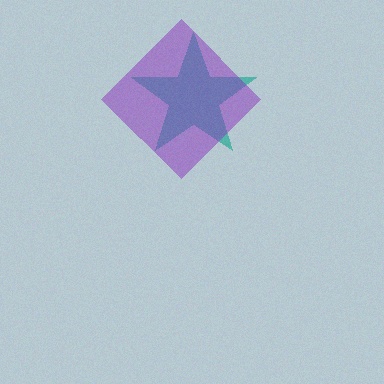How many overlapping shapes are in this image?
There are 2 overlapping shapes in the image.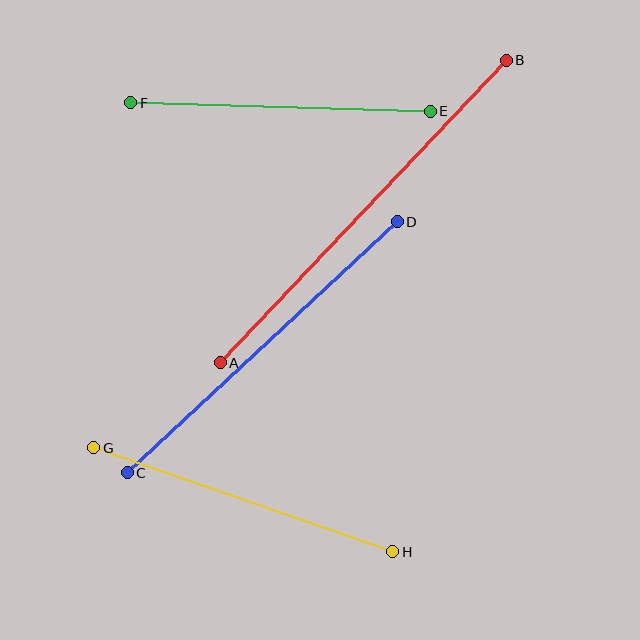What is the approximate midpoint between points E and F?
The midpoint is at approximately (281, 107) pixels.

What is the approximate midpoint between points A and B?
The midpoint is at approximately (363, 211) pixels.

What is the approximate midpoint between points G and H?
The midpoint is at approximately (243, 500) pixels.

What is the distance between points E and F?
The distance is approximately 299 pixels.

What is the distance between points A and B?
The distance is approximately 416 pixels.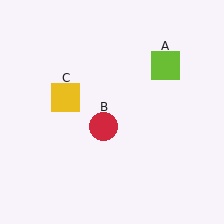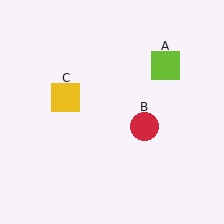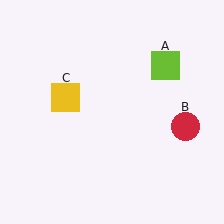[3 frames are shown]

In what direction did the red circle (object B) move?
The red circle (object B) moved right.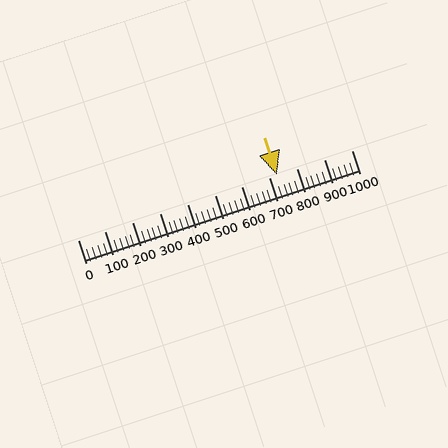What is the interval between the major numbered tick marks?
The major tick marks are spaced 100 units apart.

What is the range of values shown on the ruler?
The ruler shows values from 0 to 1000.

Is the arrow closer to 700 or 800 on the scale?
The arrow is closer to 700.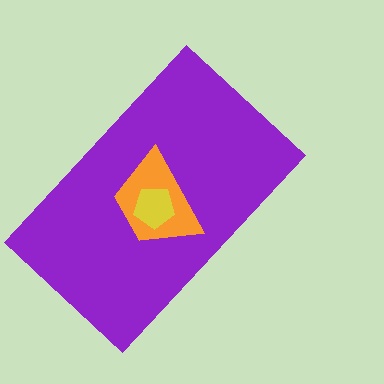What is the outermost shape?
The purple rectangle.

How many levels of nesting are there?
3.